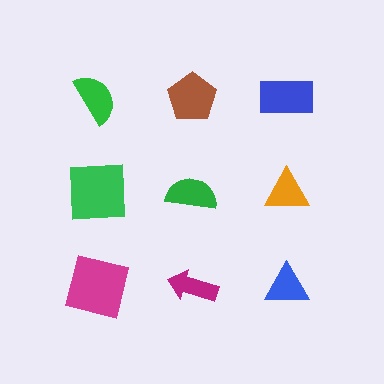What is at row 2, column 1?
A green square.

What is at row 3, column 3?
A blue triangle.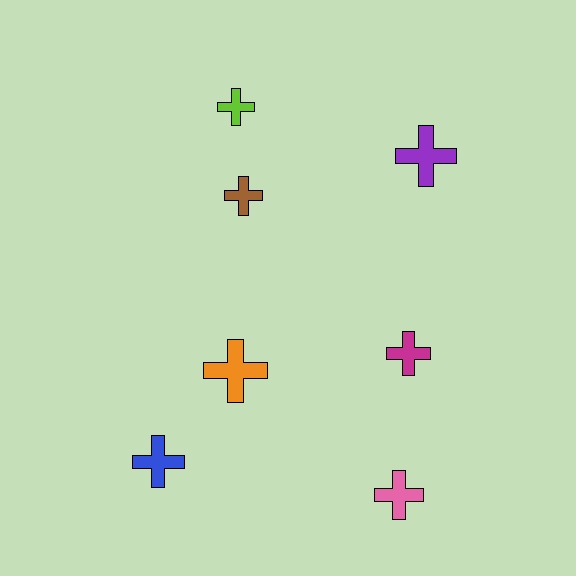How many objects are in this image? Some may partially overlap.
There are 7 objects.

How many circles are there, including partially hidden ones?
There are no circles.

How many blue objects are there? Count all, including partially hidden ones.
There is 1 blue object.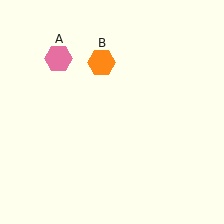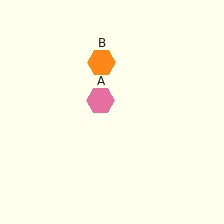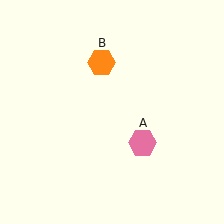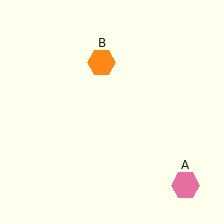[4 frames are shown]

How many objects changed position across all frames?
1 object changed position: pink hexagon (object A).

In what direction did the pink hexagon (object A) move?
The pink hexagon (object A) moved down and to the right.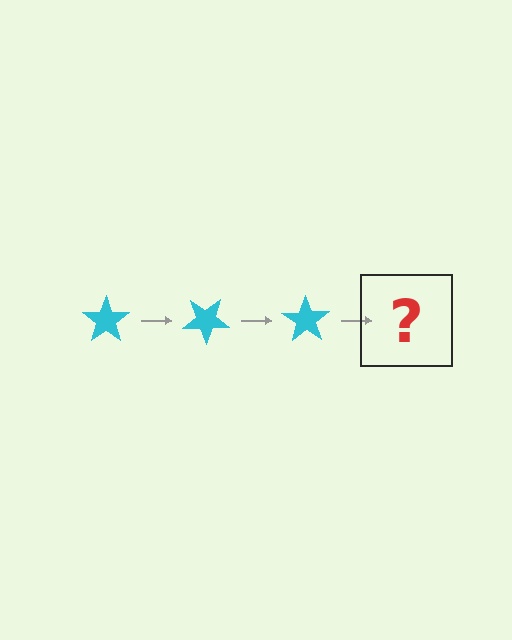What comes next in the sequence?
The next element should be a cyan star rotated 105 degrees.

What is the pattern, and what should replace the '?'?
The pattern is that the star rotates 35 degrees each step. The '?' should be a cyan star rotated 105 degrees.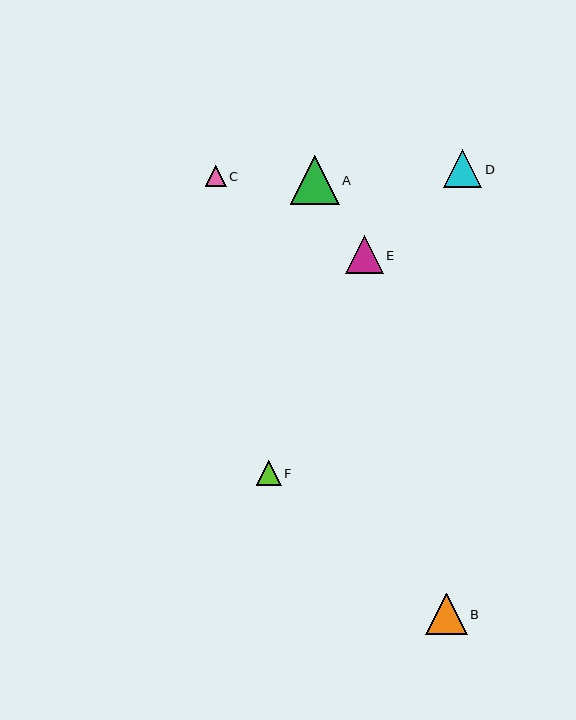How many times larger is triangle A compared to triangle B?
Triangle A is approximately 1.2 times the size of triangle B.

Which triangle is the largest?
Triangle A is the largest with a size of approximately 49 pixels.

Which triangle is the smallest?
Triangle C is the smallest with a size of approximately 21 pixels.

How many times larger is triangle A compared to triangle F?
Triangle A is approximately 1.9 times the size of triangle F.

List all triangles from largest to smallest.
From largest to smallest: A, B, D, E, F, C.